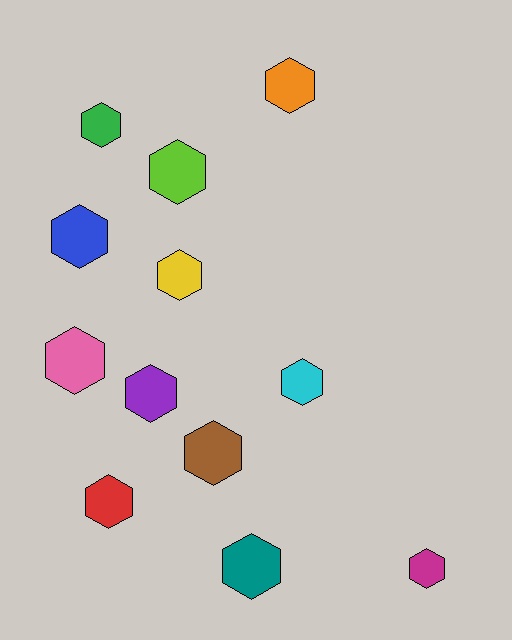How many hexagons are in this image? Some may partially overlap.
There are 12 hexagons.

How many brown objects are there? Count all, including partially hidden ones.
There is 1 brown object.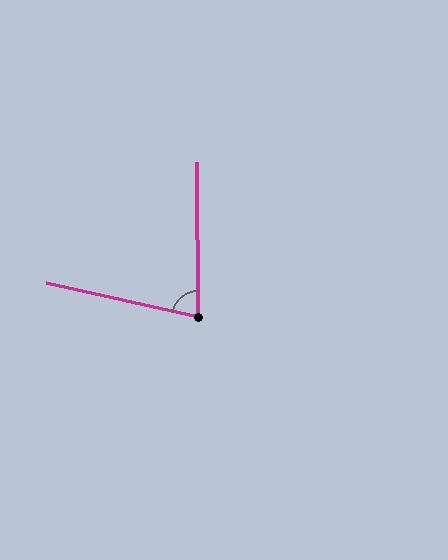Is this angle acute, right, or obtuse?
It is acute.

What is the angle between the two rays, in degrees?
Approximately 77 degrees.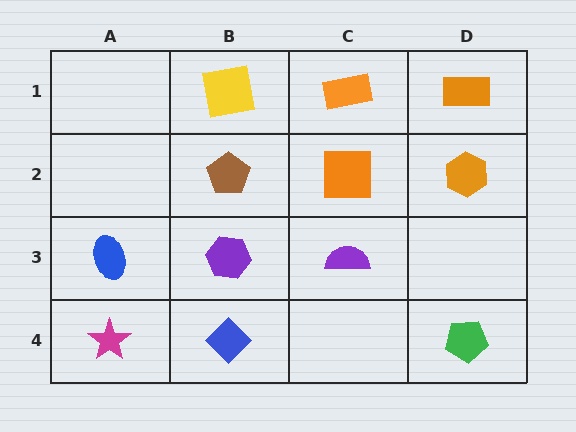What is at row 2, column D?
An orange hexagon.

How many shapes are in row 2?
3 shapes.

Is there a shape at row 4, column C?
No, that cell is empty.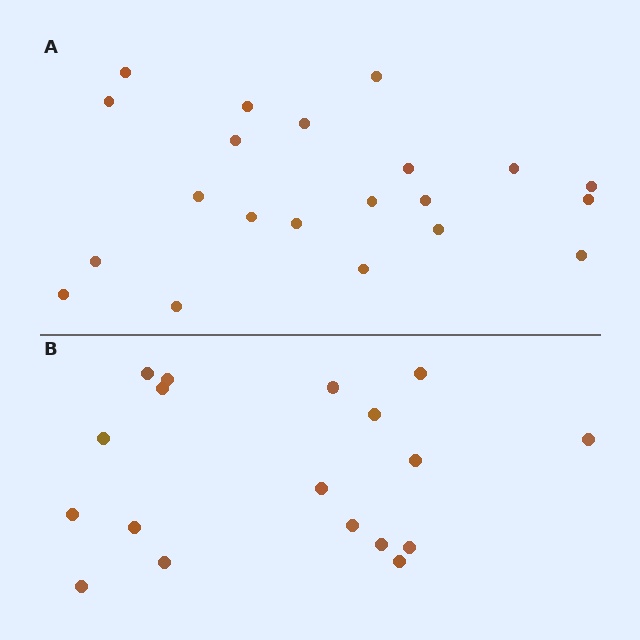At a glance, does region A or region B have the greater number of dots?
Region A (the top region) has more dots.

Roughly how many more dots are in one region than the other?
Region A has just a few more — roughly 2 or 3 more dots than region B.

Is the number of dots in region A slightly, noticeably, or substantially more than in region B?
Region A has only slightly more — the two regions are fairly close. The ratio is roughly 1.2 to 1.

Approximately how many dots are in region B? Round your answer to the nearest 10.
About 20 dots. (The exact count is 18, which rounds to 20.)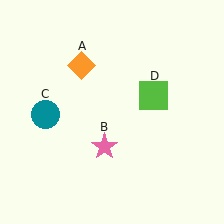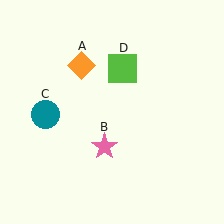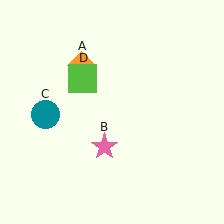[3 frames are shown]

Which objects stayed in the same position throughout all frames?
Orange diamond (object A) and pink star (object B) and teal circle (object C) remained stationary.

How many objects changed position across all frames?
1 object changed position: lime square (object D).